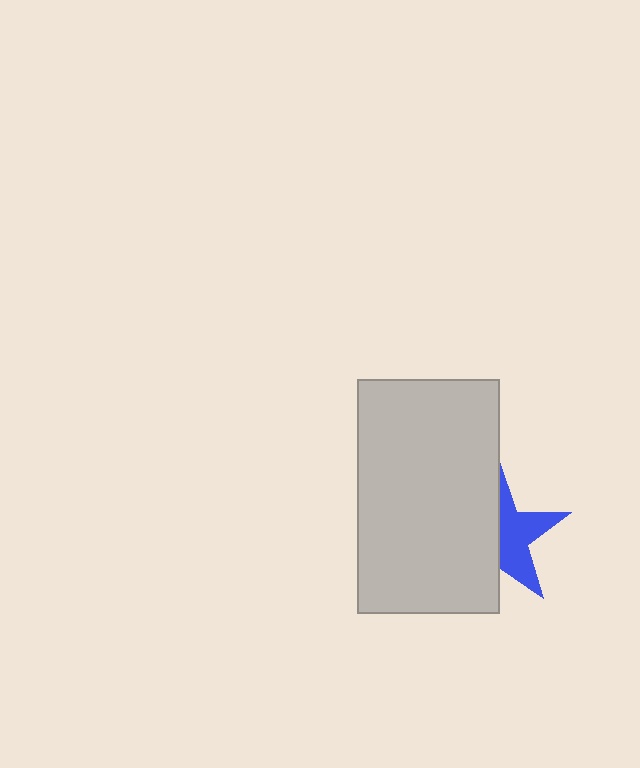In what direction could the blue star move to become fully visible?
The blue star could move right. That would shift it out from behind the light gray rectangle entirely.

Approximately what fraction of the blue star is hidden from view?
Roughly 52% of the blue star is hidden behind the light gray rectangle.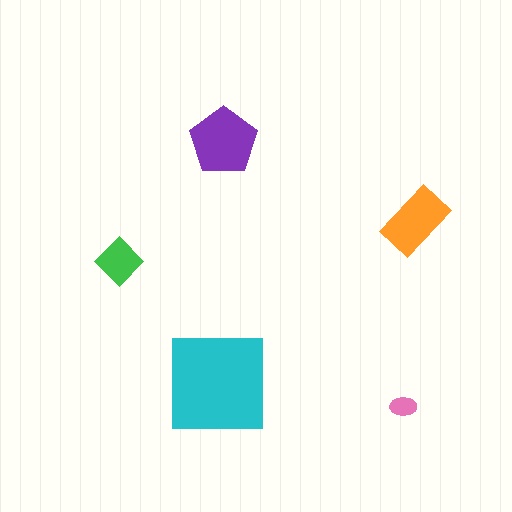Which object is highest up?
The purple pentagon is topmost.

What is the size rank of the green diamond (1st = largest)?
4th.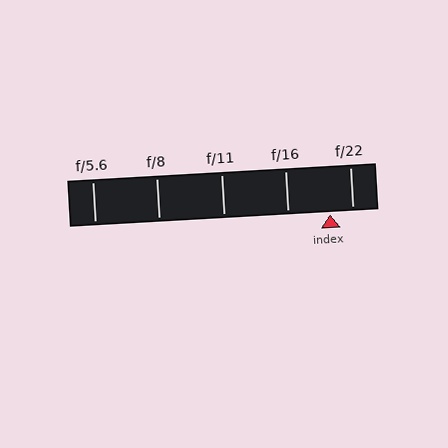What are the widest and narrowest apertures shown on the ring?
The widest aperture shown is f/5.6 and the narrowest is f/22.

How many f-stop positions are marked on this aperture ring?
There are 5 f-stop positions marked.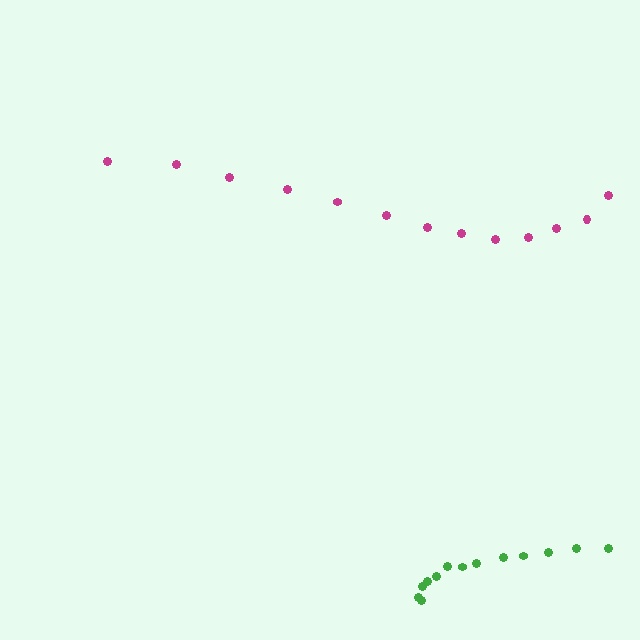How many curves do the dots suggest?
There are 2 distinct paths.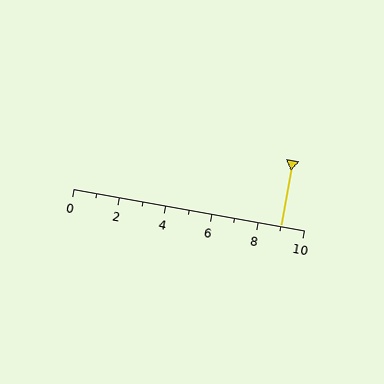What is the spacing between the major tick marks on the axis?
The major ticks are spaced 2 apart.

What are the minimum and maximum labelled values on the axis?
The axis runs from 0 to 10.